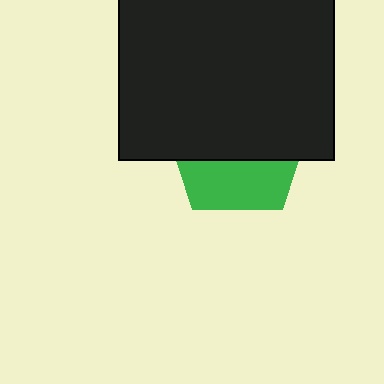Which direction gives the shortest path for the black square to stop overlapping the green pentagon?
Moving up gives the shortest separation.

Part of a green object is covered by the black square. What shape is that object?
It is a pentagon.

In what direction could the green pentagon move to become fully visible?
The green pentagon could move down. That would shift it out from behind the black square entirely.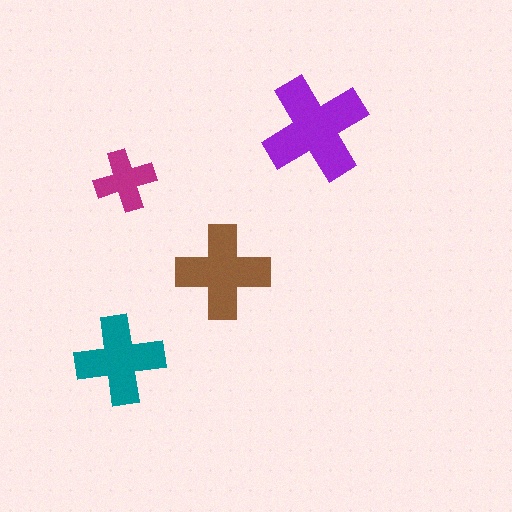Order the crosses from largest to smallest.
the purple one, the brown one, the teal one, the magenta one.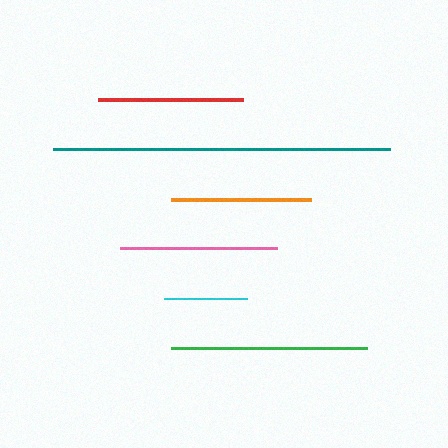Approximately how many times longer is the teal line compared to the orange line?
The teal line is approximately 2.4 times the length of the orange line.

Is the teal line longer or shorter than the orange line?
The teal line is longer than the orange line.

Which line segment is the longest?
The teal line is the longest at approximately 337 pixels.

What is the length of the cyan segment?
The cyan segment is approximately 83 pixels long.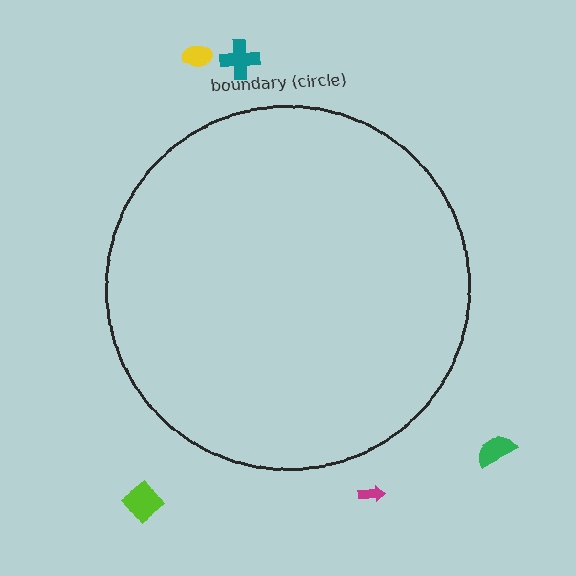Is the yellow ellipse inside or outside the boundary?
Outside.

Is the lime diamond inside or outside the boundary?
Outside.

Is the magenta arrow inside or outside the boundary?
Outside.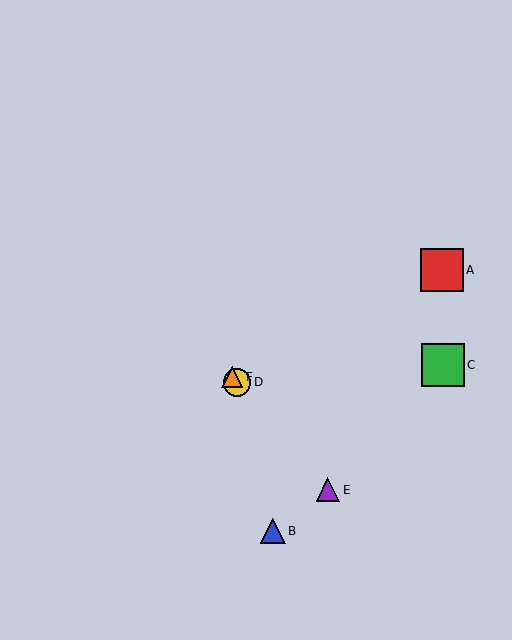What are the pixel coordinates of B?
Object B is at (273, 531).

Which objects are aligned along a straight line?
Objects D, E, F are aligned along a straight line.